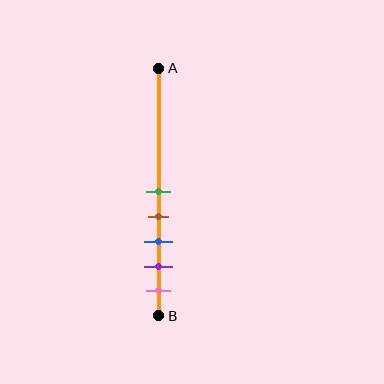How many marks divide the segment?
There are 5 marks dividing the segment.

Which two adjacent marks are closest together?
The green and brown marks are the closest adjacent pair.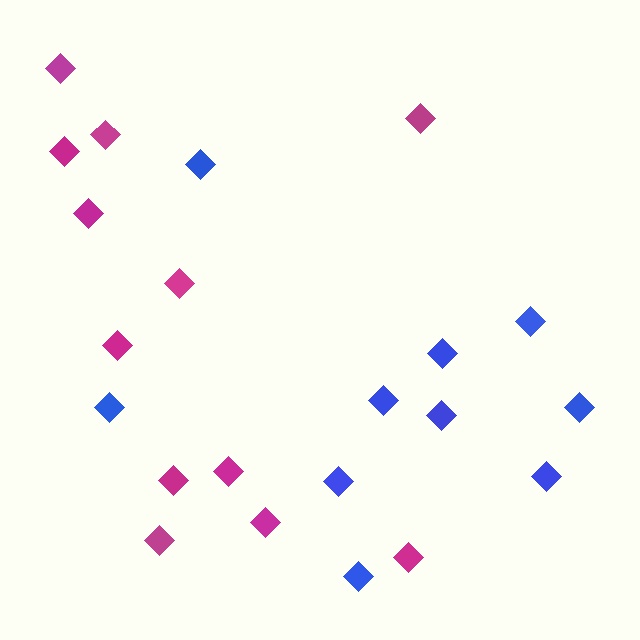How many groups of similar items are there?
There are 2 groups: one group of magenta diamonds (12) and one group of blue diamonds (10).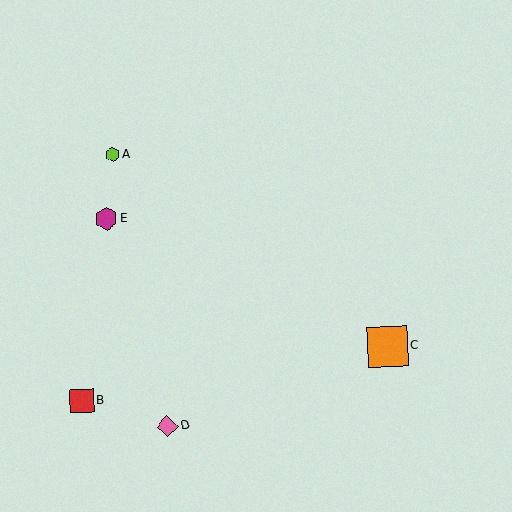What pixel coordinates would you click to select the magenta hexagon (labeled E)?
Click at (106, 219) to select the magenta hexagon E.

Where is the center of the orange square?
The center of the orange square is at (387, 346).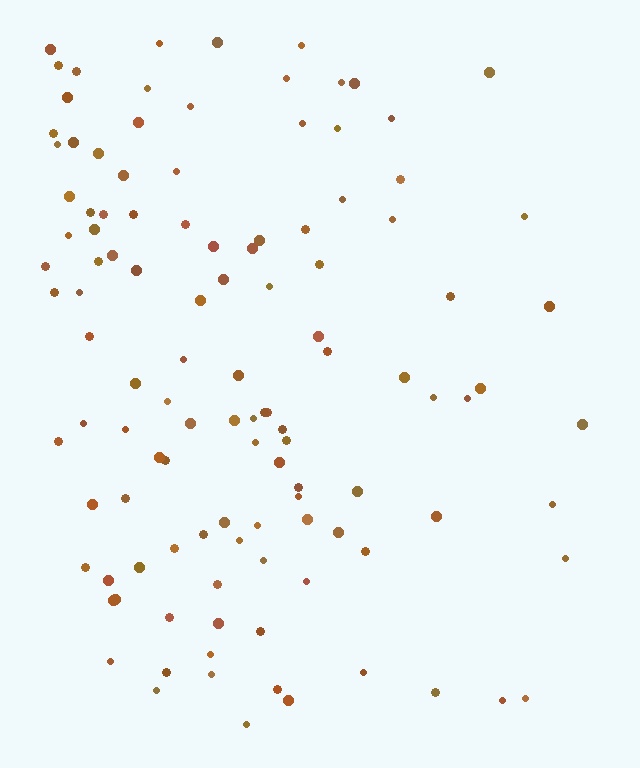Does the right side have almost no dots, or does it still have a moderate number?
Still a moderate number, just noticeably fewer than the left.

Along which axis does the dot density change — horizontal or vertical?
Horizontal.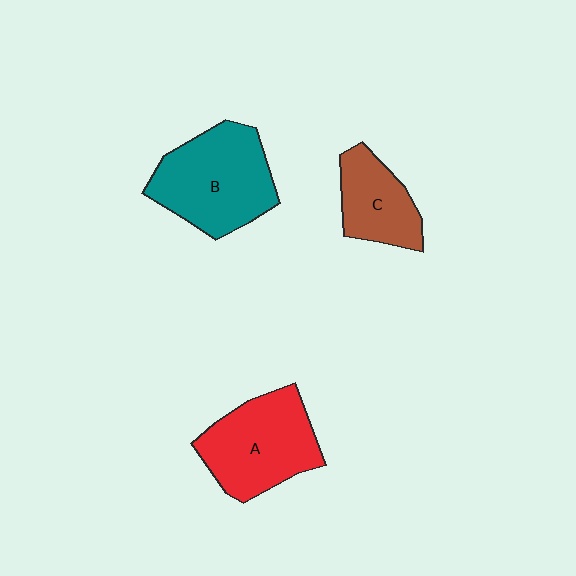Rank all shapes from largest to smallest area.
From largest to smallest: B (teal), A (red), C (brown).